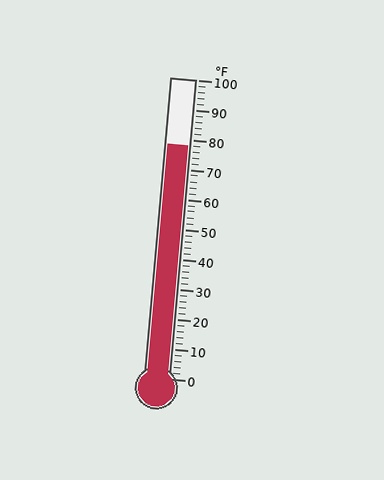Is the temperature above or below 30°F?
The temperature is above 30°F.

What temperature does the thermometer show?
The thermometer shows approximately 78°F.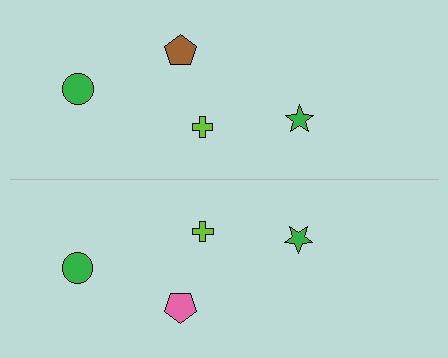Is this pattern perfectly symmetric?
No, the pattern is not perfectly symmetric. The pink pentagon on the bottom side breaks the symmetry — its mirror counterpart is brown.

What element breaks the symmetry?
The pink pentagon on the bottom side breaks the symmetry — its mirror counterpart is brown.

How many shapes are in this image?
There are 8 shapes in this image.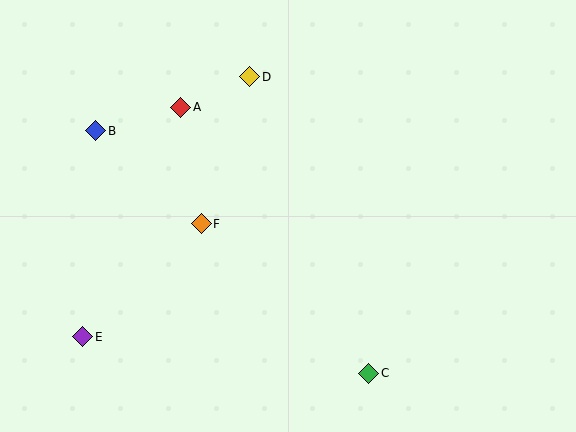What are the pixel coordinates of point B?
Point B is at (96, 131).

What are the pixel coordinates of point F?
Point F is at (201, 224).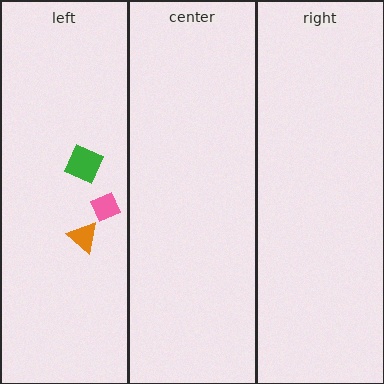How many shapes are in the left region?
3.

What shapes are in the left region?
The green square, the orange triangle, the pink diamond.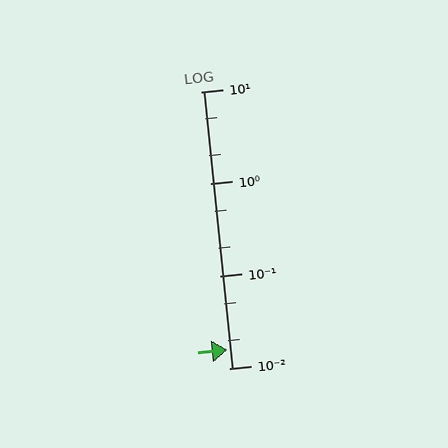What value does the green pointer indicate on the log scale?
The pointer indicates approximately 0.016.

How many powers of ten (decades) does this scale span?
The scale spans 3 decades, from 0.01 to 10.